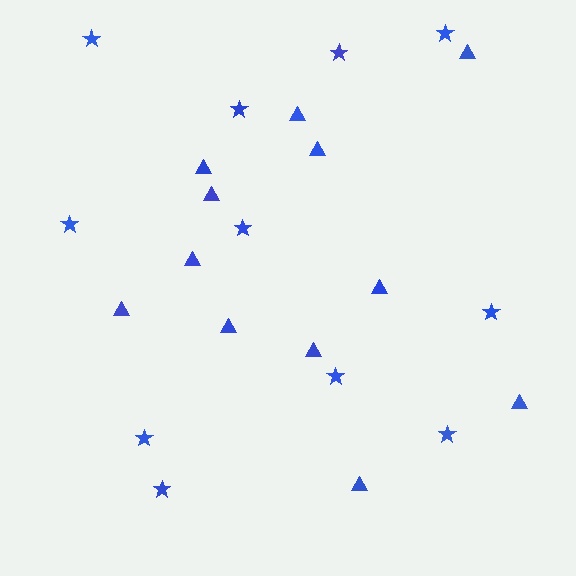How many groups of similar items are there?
There are 2 groups: one group of stars (11) and one group of triangles (12).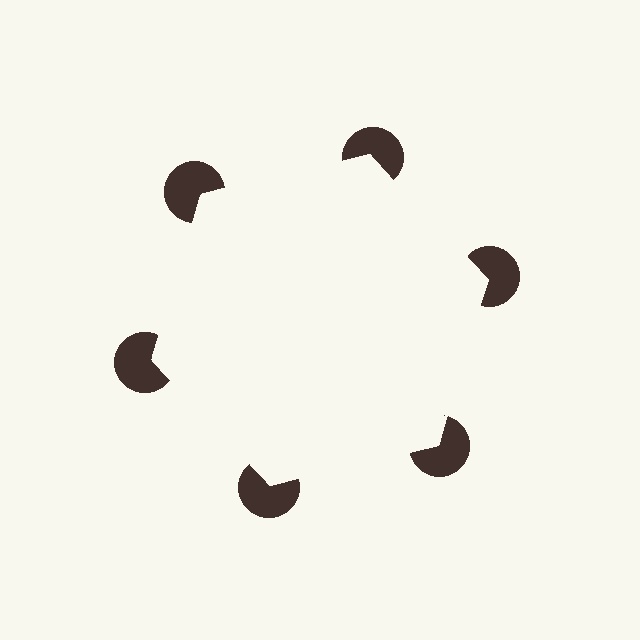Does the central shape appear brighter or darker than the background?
It typically appears slightly brighter than the background, even though no actual brightness change is drawn.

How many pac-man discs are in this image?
There are 6 — one at each vertex of the illusory hexagon.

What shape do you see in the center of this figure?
An illusory hexagon — its edges are inferred from the aligned wedge cuts in the pac-man discs, not physically drawn.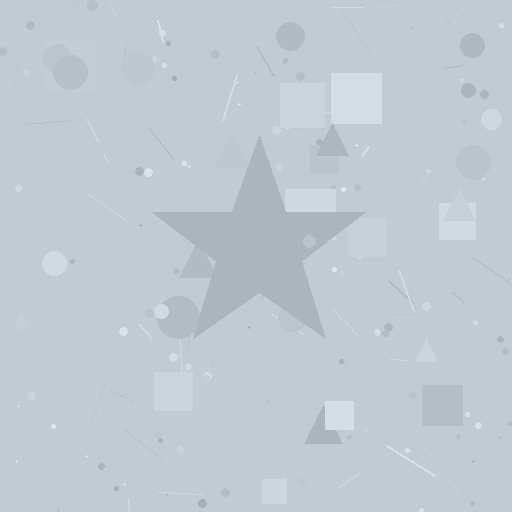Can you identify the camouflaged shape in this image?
The camouflaged shape is a star.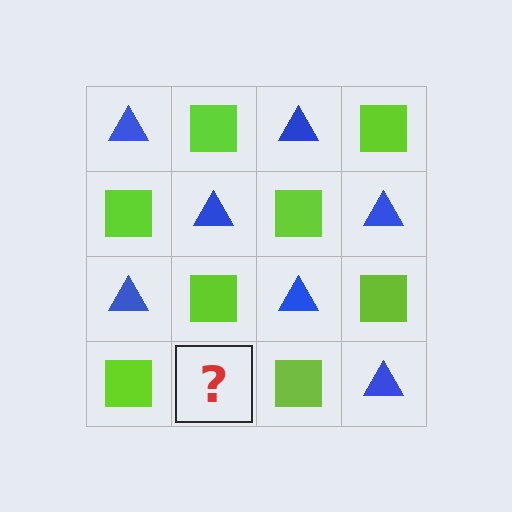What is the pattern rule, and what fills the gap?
The rule is that it alternates blue triangle and lime square in a checkerboard pattern. The gap should be filled with a blue triangle.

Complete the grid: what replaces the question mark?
The question mark should be replaced with a blue triangle.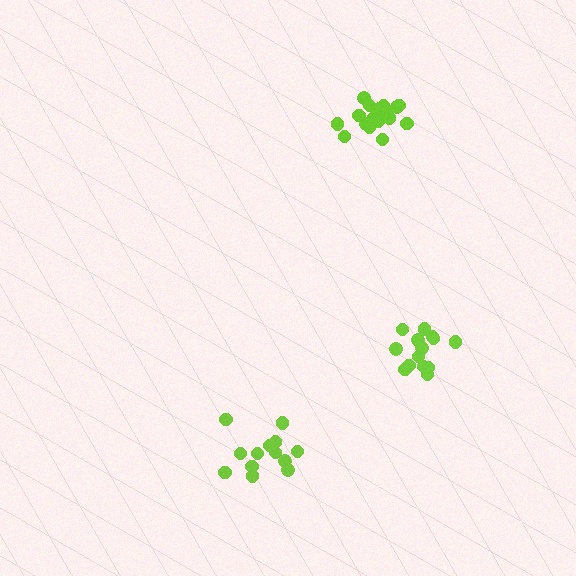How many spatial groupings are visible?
There are 3 spatial groupings.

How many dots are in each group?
Group 1: 14 dots, Group 2: 17 dots, Group 3: 15 dots (46 total).